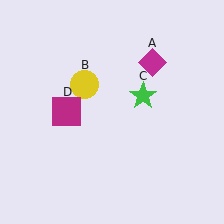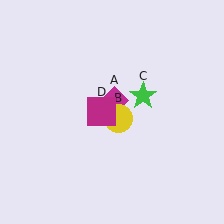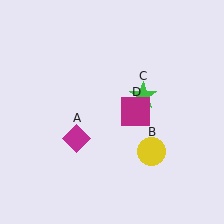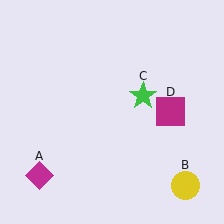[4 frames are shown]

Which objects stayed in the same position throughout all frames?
Green star (object C) remained stationary.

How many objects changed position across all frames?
3 objects changed position: magenta diamond (object A), yellow circle (object B), magenta square (object D).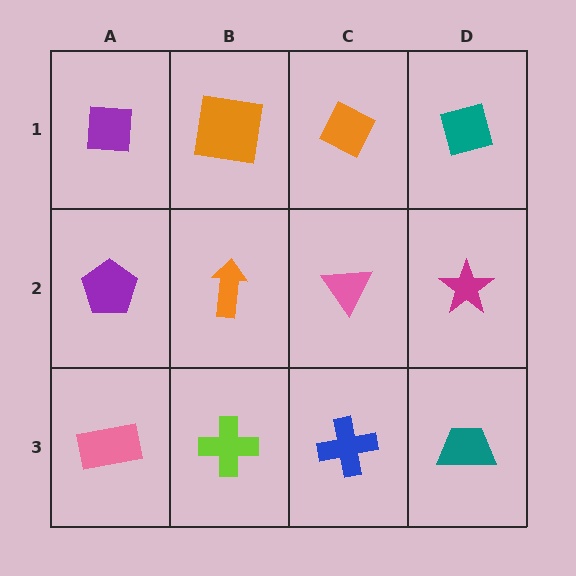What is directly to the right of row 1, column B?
An orange diamond.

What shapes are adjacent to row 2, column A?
A purple square (row 1, column A), a pink rectangle (row 3, column A), an orange arrow (row 2, column B).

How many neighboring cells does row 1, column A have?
2.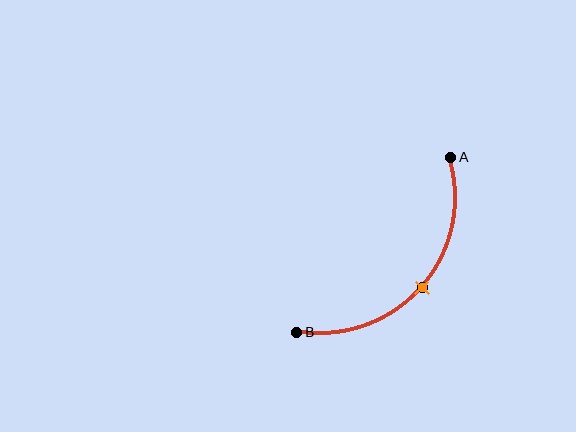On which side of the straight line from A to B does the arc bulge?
The arc bulges below and to the right of the straight line connecting A and B.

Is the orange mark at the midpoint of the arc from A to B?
Yes. The orange mark lies on the arc at equal arc-length from both A and B — it is the arc midpoint.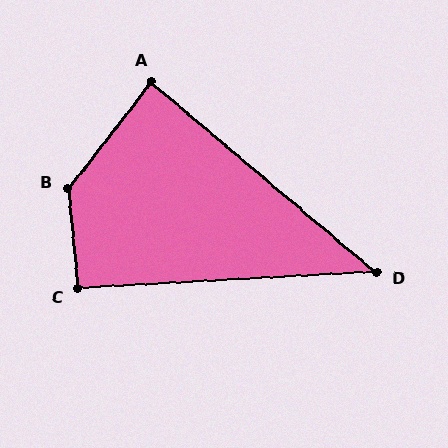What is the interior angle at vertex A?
Approximately 88 degrees (approximately right).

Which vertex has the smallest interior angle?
D, at approximately 43 degrees.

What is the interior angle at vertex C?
Approximately 92 degrees (approximately right).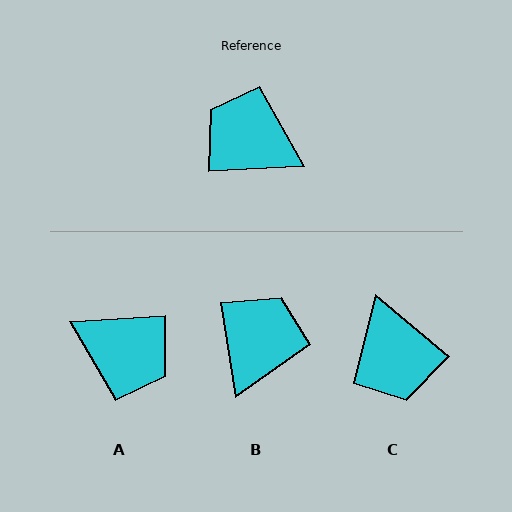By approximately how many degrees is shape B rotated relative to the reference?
Approximately 84 degrees clockwise.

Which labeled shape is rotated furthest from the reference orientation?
A, about 179 degrees away.